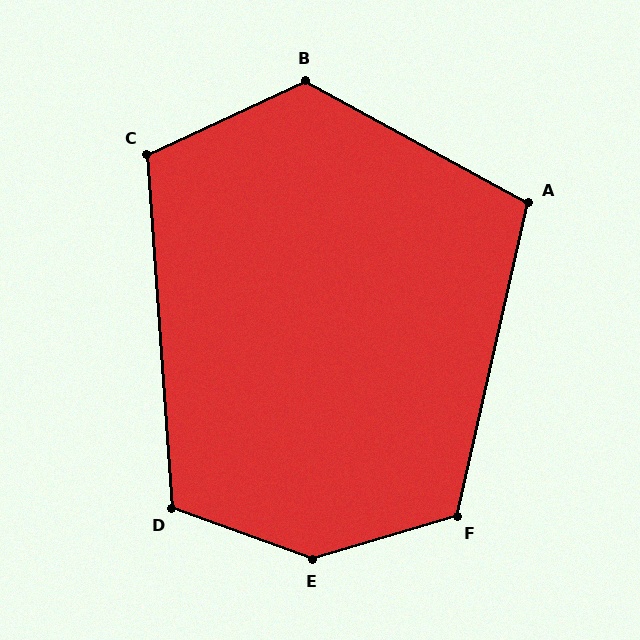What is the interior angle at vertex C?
Approximately 111 degrees (obtuse).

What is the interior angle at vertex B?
Approximately 127 degrees (obtuse).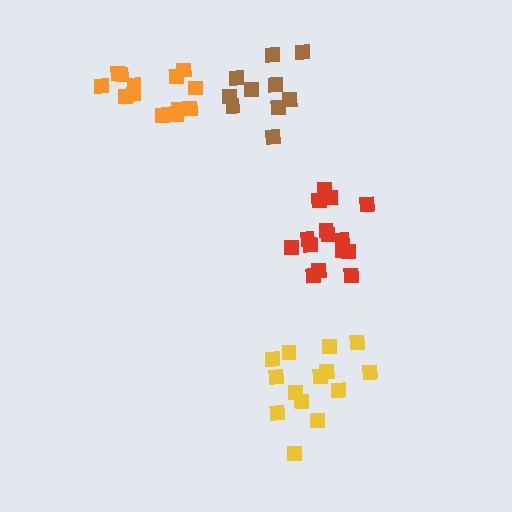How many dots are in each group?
Group 1: 10 dots, Group 2: 14 dots, Group 3: 15 dots, Group 4: 14 dots (53 total).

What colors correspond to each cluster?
The clusters are colored: brown, yellow, red, orange.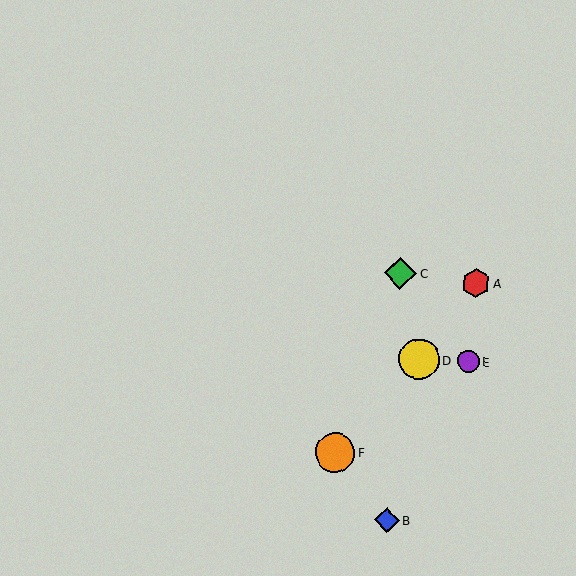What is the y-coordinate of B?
Object B is at y≈520.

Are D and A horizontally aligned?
No, D is at y≈359 and A is at y≈283.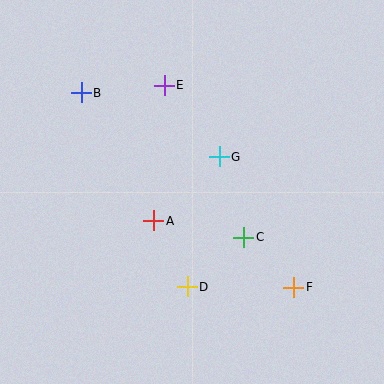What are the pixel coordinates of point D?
Point D is at (187, 287).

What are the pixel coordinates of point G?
Point G is at (219, 157).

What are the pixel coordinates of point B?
Point B is at (81, 93).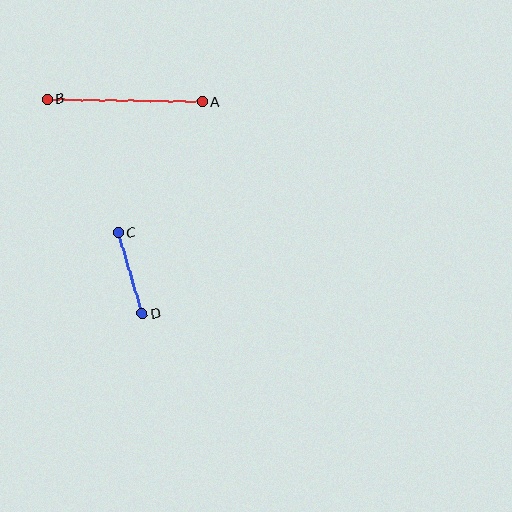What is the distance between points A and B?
The distance is approximately 155 pixels.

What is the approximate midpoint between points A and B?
The midpoint is at approximately (125, 101) pixels.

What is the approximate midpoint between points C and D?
The midpoint is at approximately (130, 273) pixels.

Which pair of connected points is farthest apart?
Points A and B are farthest apart.